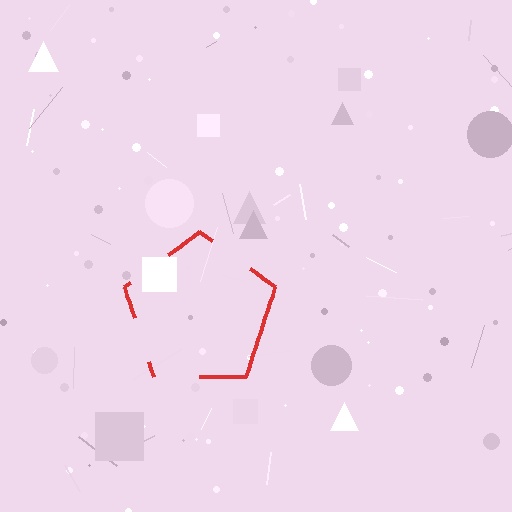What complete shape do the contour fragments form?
The contour fragments form a pentagon.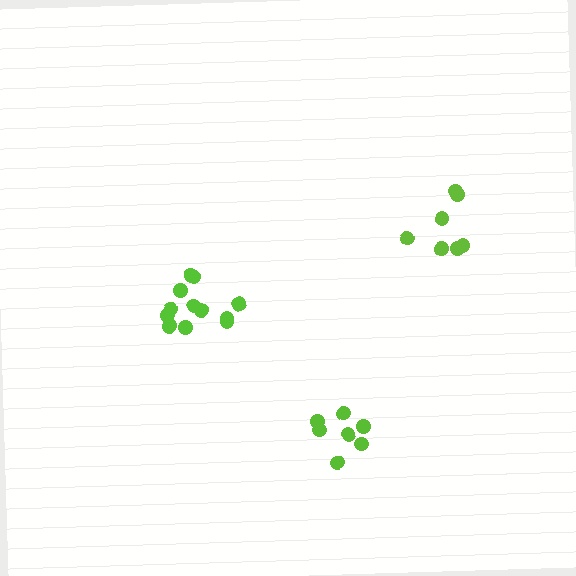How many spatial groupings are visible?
There are 3 spatial groupings.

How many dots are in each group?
Group 1: 12 dots, Group 2: 7 dots, Group 3: 7 dots (26 total).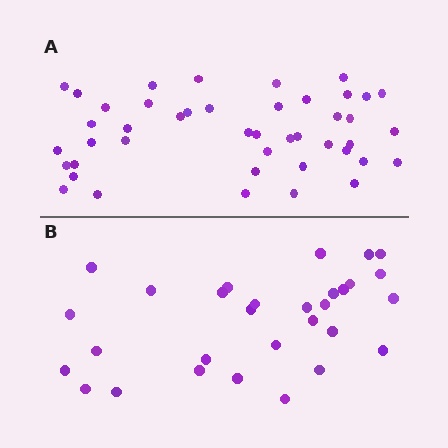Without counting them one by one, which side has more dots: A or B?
Region A (the top region) has more dots.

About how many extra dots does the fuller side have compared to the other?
Region A has approximately 15 more dots than region B.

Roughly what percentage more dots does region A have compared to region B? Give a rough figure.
About 45% more.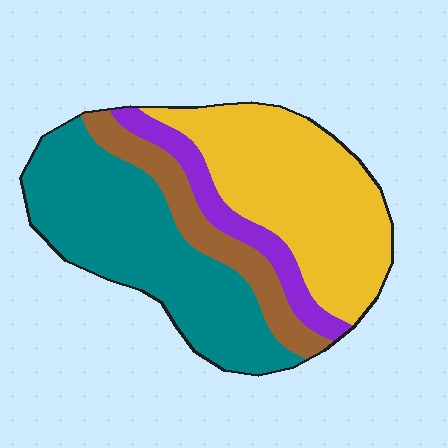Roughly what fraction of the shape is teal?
Teal covers 39% of the shape.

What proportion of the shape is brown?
Brown takes up less than a sixth of the shape.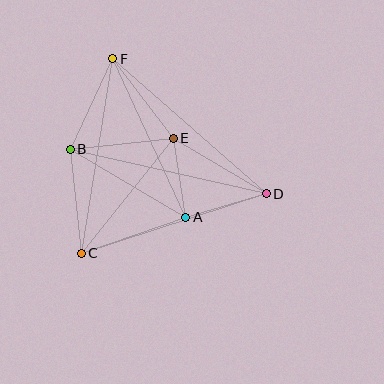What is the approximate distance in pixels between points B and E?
The distance between B and E is approximately 104 pixels.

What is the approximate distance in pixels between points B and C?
The distance between B and C is approximately 105 pixels.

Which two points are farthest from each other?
Points D and F are farthest from each other.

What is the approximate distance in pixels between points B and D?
The distance between B and D is approximately 201 pixels.